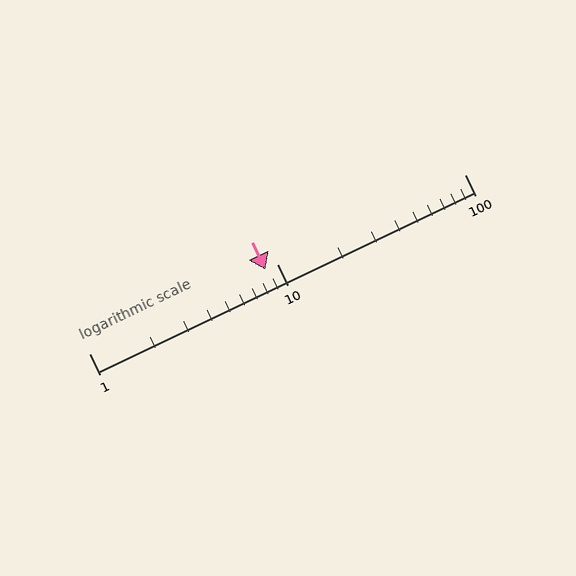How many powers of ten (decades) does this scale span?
The scale spans 2 decades, from 1 to 100.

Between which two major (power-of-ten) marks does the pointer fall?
The pointer is between 1 and 10.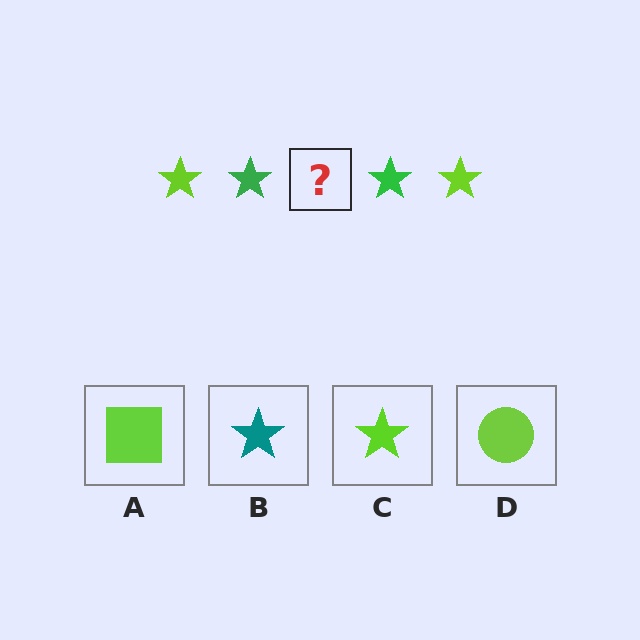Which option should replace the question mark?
Option C.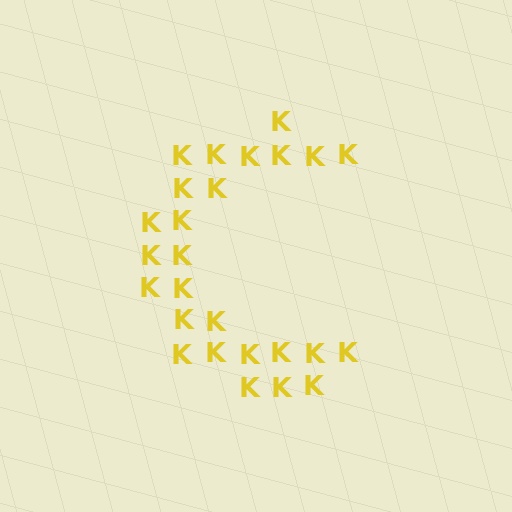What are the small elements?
The small elements are letter K's.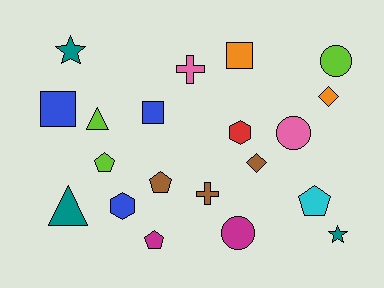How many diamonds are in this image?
There are 2 diamonds.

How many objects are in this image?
There are 20 objects.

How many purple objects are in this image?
There are no purple objects.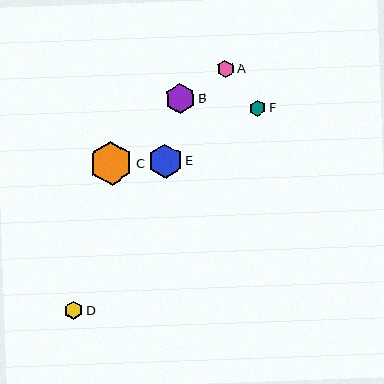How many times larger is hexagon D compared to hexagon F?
Hexagon D is approximately 1.1 times the size of hexagon F.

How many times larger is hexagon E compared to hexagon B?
Hexagon E is approximately 1.1 times the size of hexagon B.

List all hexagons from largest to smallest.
From largest to smallest: C, E, B, D, A, F.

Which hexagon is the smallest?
Hexagon F is the smallest with a size of approximately 16 pixels.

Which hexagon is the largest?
Hexagon C is the largest with a size of approximately 44 pixels.